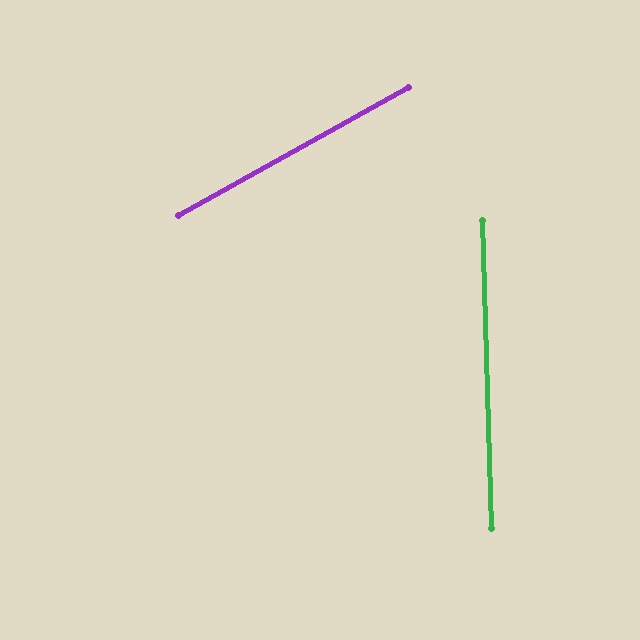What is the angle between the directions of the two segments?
Approximately 62 degrees.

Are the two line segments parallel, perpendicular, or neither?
Neither parallel nor perpendicular — they differ by about 62°.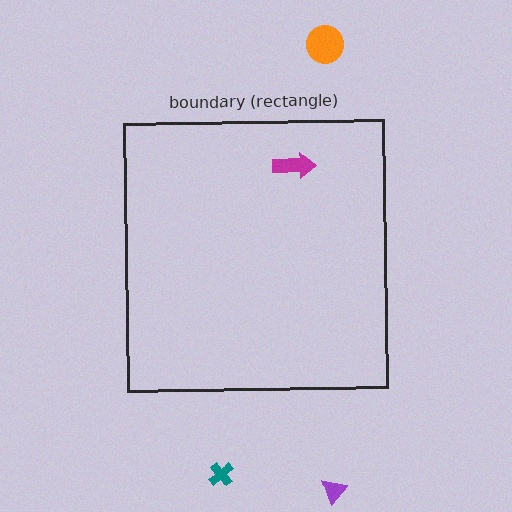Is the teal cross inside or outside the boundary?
Outside.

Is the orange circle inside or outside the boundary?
Outside.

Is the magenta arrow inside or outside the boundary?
Inside.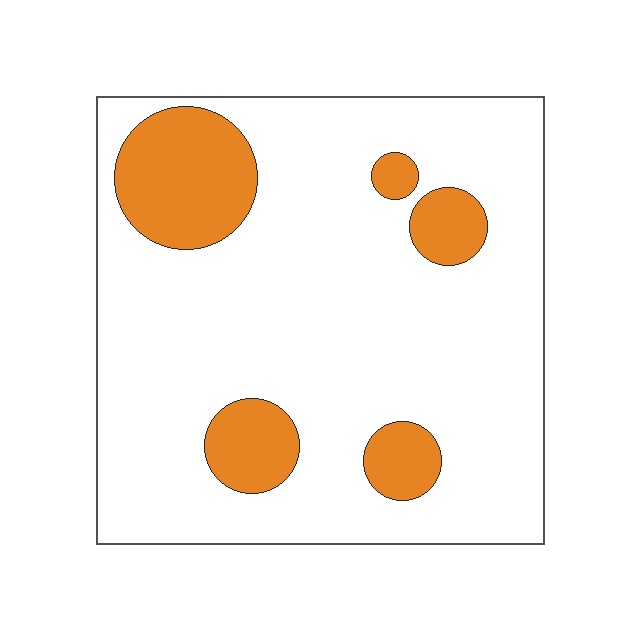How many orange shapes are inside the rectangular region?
5.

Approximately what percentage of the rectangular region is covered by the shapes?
Approximately 15%.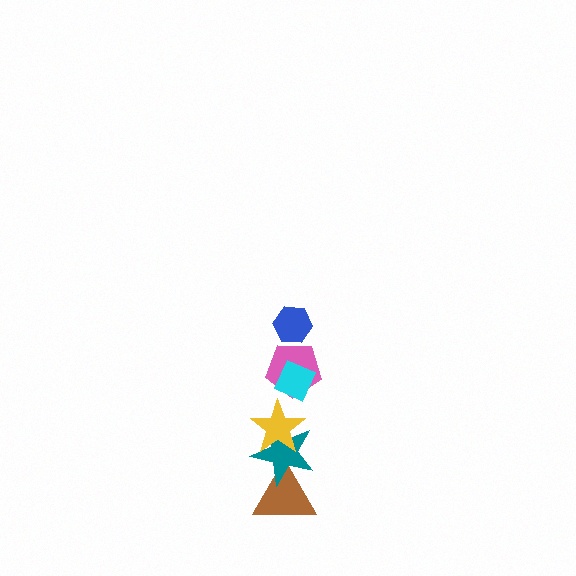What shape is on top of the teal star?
The yellow star is on top of the teal star.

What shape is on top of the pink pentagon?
The cyan diamond is on top of the pink pentagon.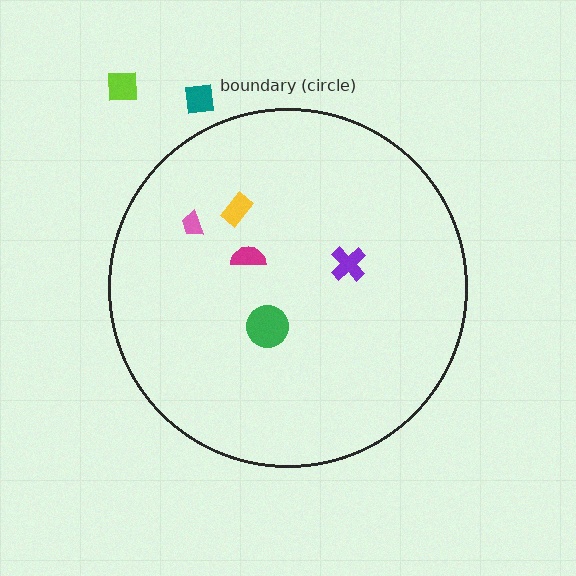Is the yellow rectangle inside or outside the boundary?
Inside.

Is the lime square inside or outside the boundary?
Outside.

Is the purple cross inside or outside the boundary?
Inside.